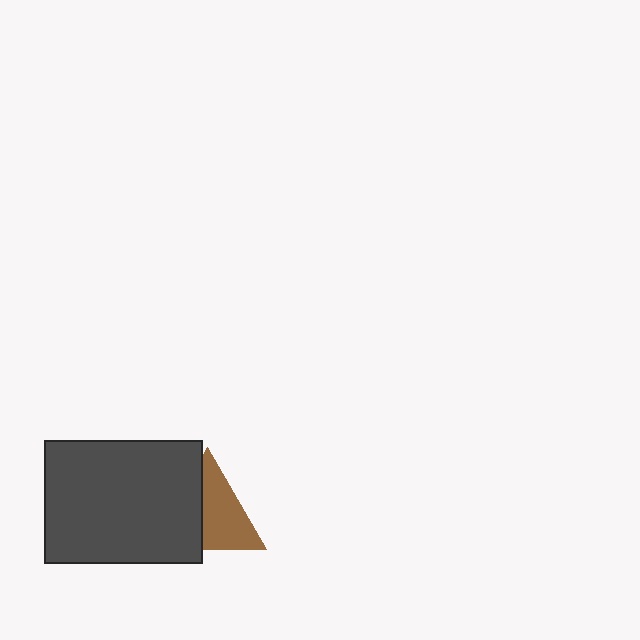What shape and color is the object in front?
The object in front is a dark gray rectangle.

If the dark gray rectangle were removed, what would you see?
You would see the complete brown triangle.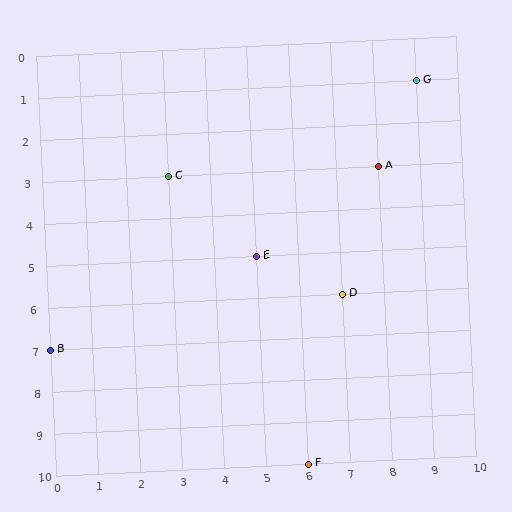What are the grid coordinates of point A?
Point A is at grid coordinates (8, 3).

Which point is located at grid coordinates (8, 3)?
Point A is at (8, 3).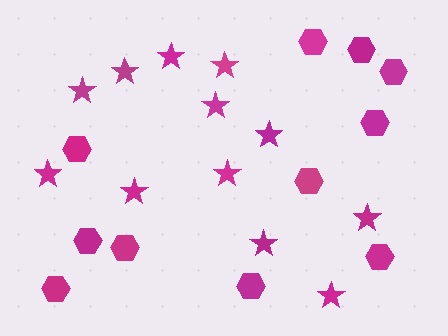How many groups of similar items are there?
There are 2 groups: one group of stars (12) and one group of hexagons (11).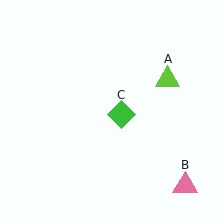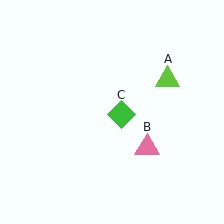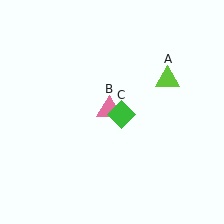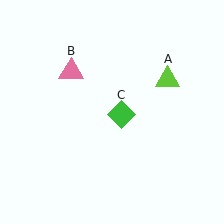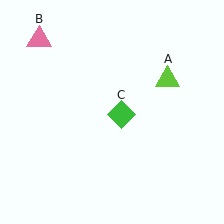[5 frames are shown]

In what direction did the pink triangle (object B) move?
The pink triangle (object B) moved up and to the left.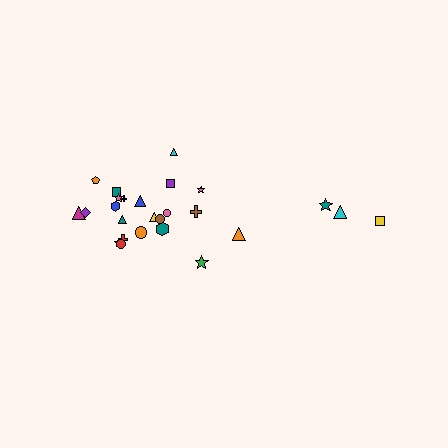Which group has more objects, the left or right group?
The left group.